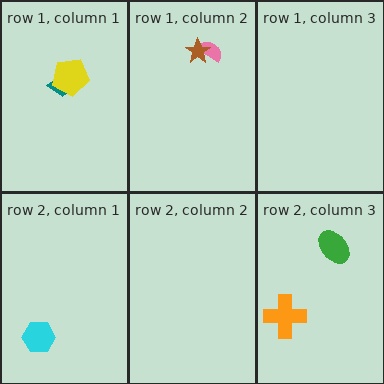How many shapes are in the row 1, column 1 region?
2.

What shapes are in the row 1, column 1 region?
The teal trapezoid, the yellow pentagon.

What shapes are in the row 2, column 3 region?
The green ellipse, the orange cross.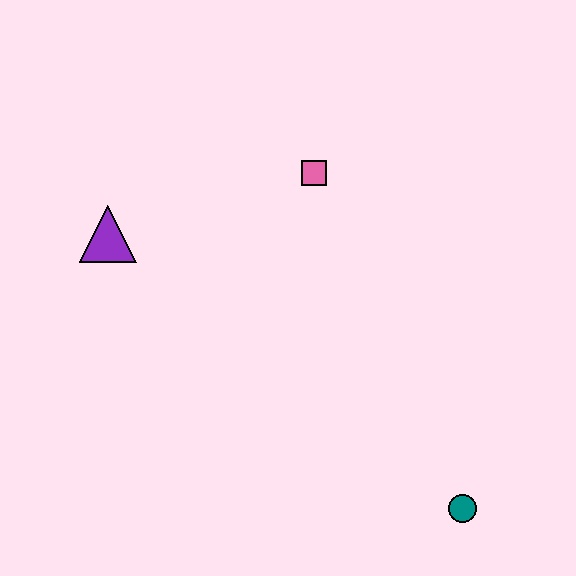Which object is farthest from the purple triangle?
The teal circle is farthest from the purple triangle.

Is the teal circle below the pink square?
Yes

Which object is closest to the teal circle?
The pink square is closest to the teal circle.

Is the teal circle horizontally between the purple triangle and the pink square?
No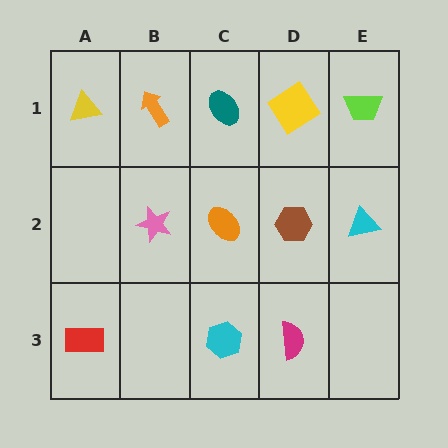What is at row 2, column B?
A pink star.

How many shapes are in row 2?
4 shapes.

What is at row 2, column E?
A cyan triangle.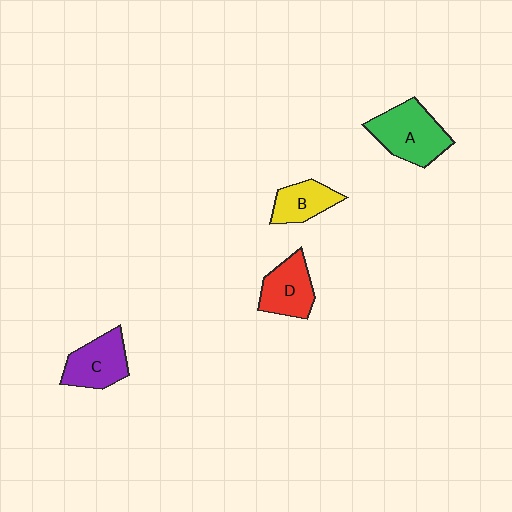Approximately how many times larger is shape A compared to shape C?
Approximately 1.3 times.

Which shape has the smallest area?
Shape B (yellow).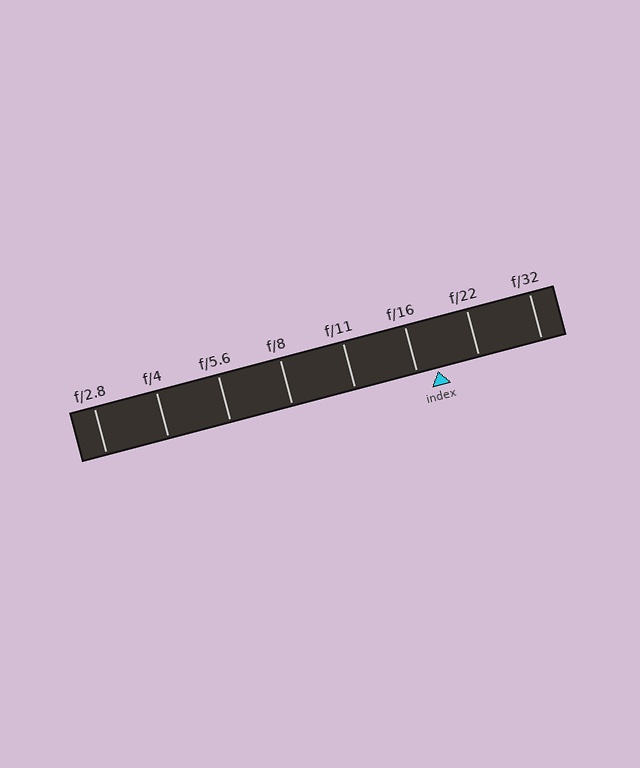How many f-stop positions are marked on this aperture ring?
There are 8 f-stop positions marked.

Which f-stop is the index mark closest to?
The index mark is closest to f/16.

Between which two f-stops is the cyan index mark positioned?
The index mark is between f/16 and f/22.